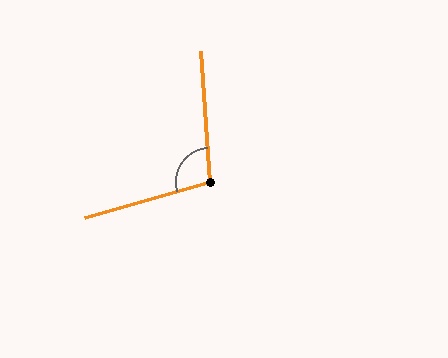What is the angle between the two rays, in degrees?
Approximately 102 degrees.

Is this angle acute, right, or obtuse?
It is obtuse.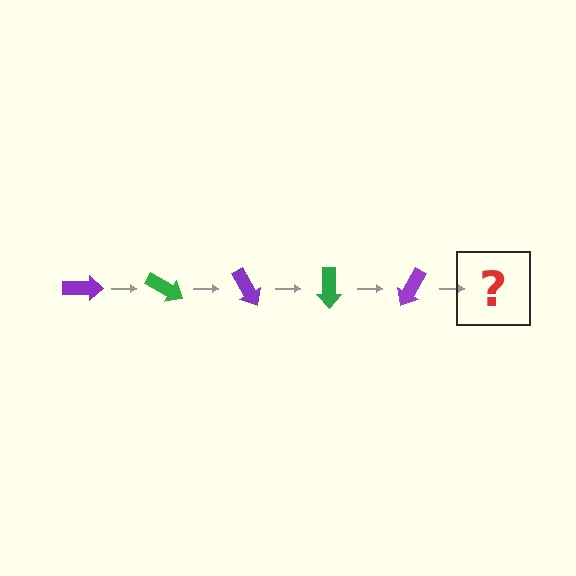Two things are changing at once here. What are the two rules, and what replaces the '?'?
The two rules are that it rotates 30 degrees each step and the color cycles through purple and green. The '?' should be a green arrow, rotated 150 degrees from the start.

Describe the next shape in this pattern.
It should be a green arrow, rotated 150 degrees from the start.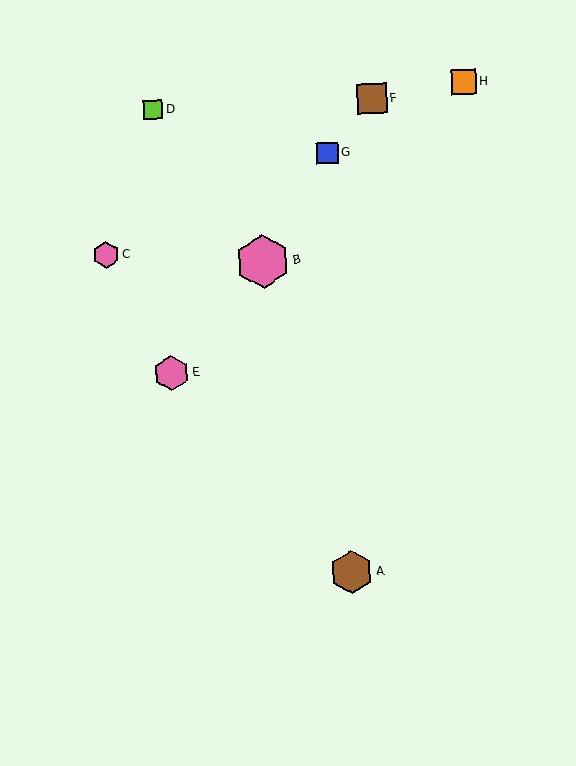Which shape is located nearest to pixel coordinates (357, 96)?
The brown square (labeled F) at (372, 99) is nearest to that location.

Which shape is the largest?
The pink hexagon (labeled B) is the largest.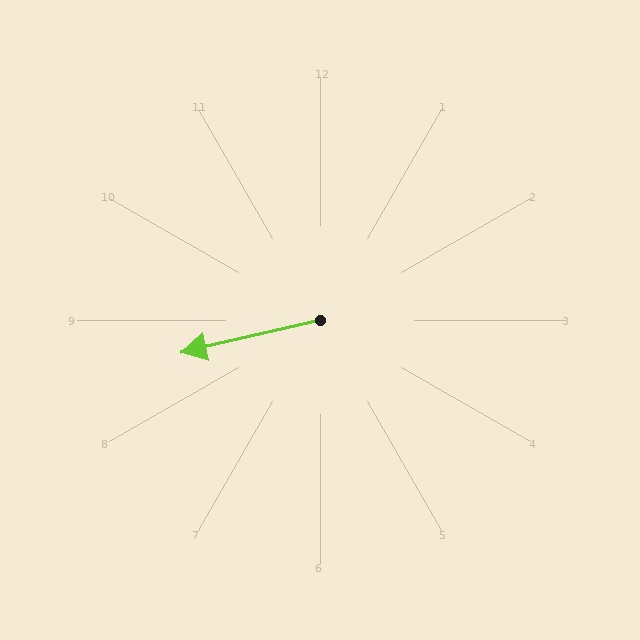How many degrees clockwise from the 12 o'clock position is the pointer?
Approximately 257 degrees.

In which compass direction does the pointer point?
West.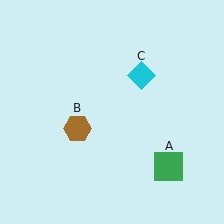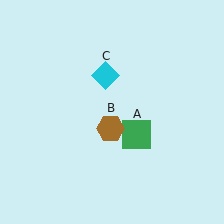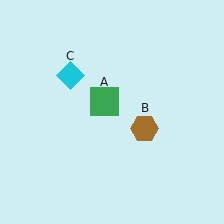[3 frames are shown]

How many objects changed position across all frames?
3 objects changed position: green square (object A), brown hexagon (object B), cyan diamond (object C).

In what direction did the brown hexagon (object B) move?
The brown hexagon (object B) moved right.